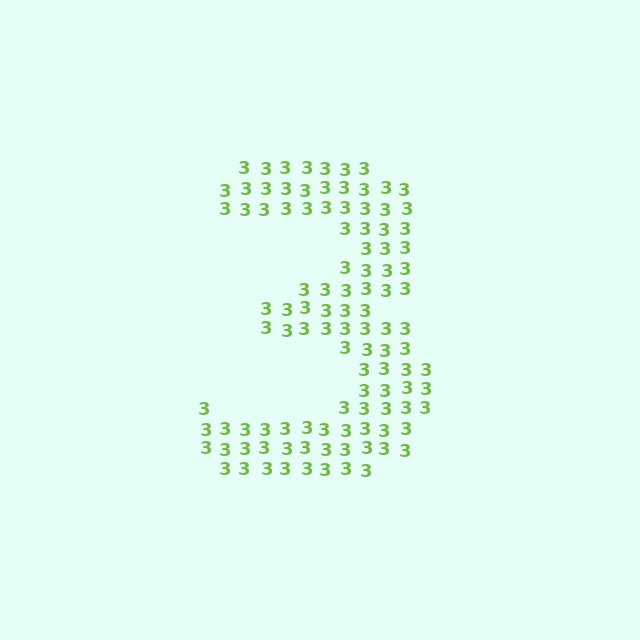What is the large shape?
The large shape is the digit 3.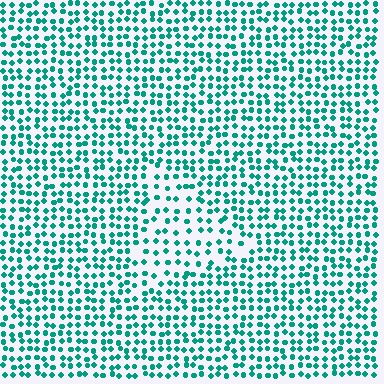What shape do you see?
I see a triangle.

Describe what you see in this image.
The image contains small teal elements arranged at two different densities. A triangle-shaped region is visible where the elements are less densely packed than the surrounding area.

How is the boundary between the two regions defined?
The boundary is defined by a change in element density (approximately 1.7x ratio). All elements are the same color, size, and shape.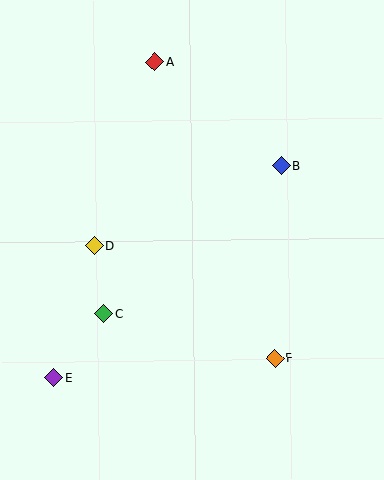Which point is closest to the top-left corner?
Point A is closest to the top-left corner.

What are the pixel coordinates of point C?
Point C is at (104, 314).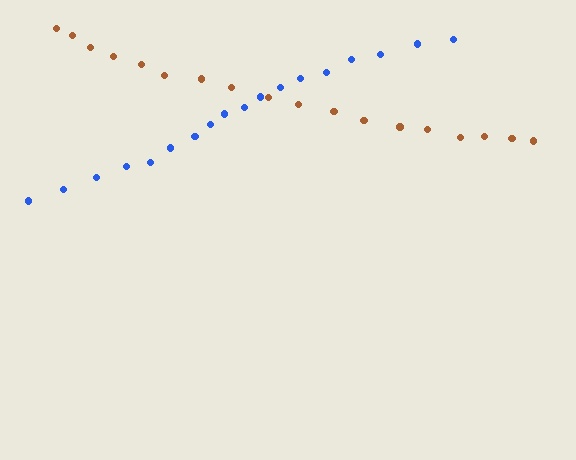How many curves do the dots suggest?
There are 2 distinct paths.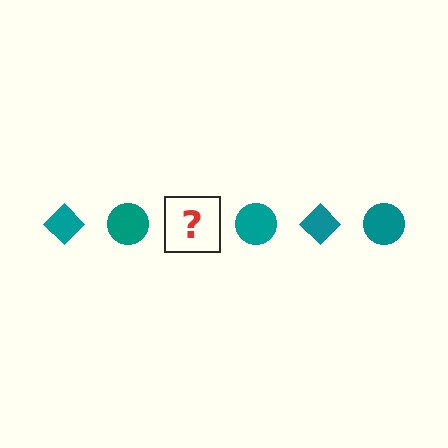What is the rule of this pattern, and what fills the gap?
The rule is that the pattern cycles through diamond, circle shapes in teal. The gap should be filled with a teal diamond.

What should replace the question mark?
The question mark should be replaced with a teal diamond.